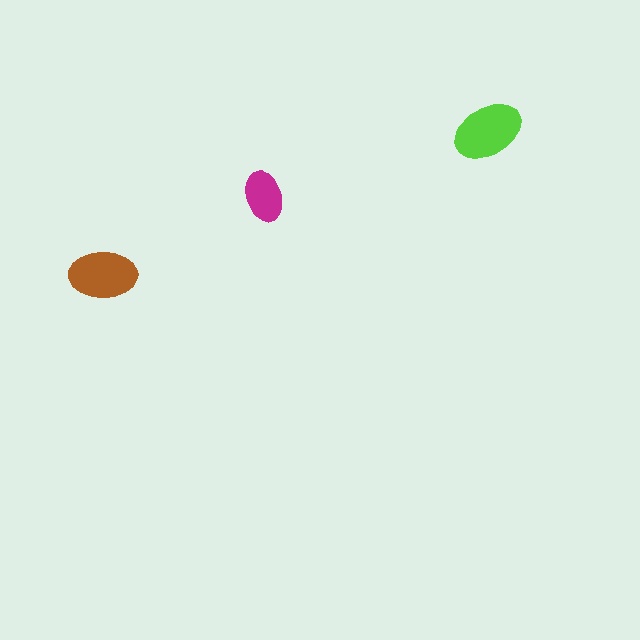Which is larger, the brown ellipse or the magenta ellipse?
The brown one.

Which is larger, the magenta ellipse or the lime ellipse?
The lime one.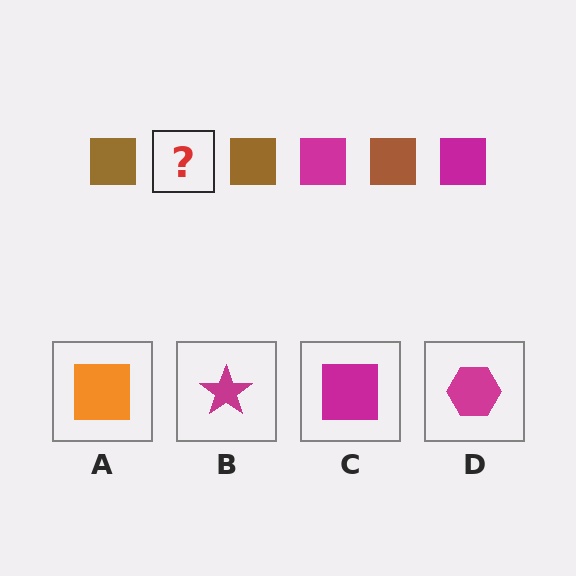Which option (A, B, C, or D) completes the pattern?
C.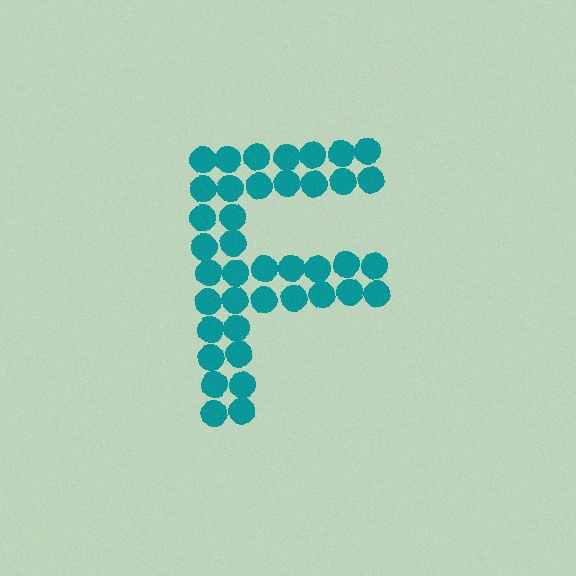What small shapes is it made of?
It is made of small circles.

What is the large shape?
The large shape is the letter F.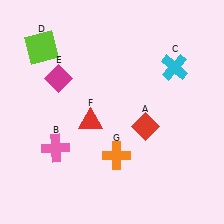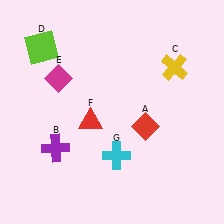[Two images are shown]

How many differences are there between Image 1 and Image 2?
There are 3 differences between the two images.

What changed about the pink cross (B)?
In Image 1, B is pink. In Image 2, it changed to purple.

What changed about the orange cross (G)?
In Image 1, G is orange. In Image 2, it changed to cyan.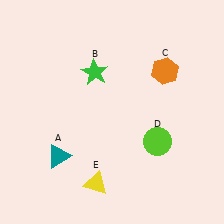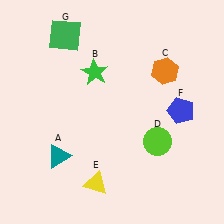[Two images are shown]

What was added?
A blue pentagon (F), a green square (G) were added in Image 2.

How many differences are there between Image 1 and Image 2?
There are 2 differences between the two images.